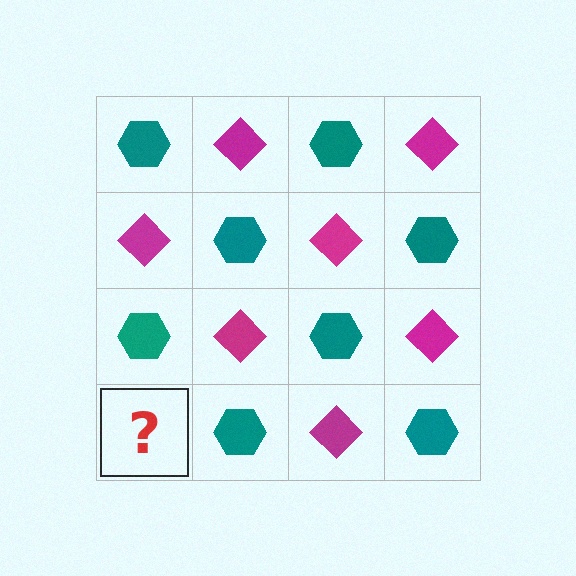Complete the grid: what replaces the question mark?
The question mark should be replaced with a magenta diamond.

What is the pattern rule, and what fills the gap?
The rule is that it alternates teal hexagon and magenta diamond in a checkerboard pattern. The gap should be filled with a magenta diamond.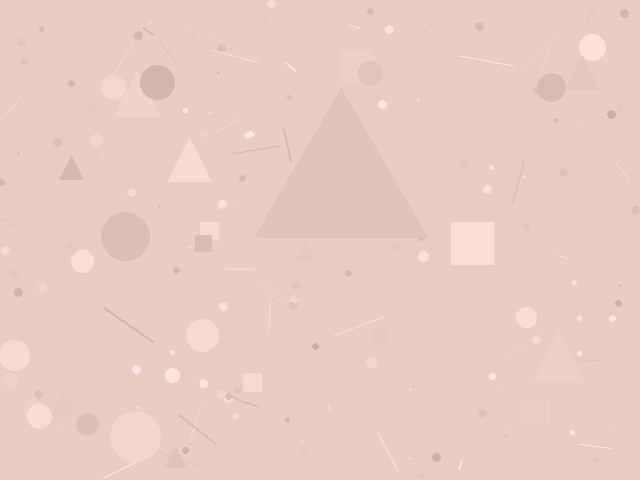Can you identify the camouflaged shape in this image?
The camouflaged shape is a triangle.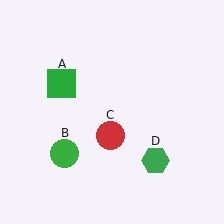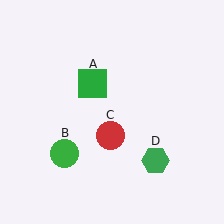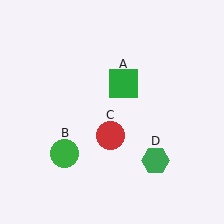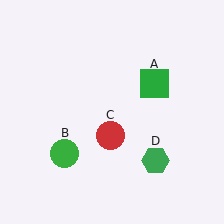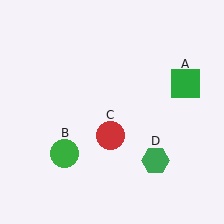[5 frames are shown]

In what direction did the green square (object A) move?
The green square (object A) moved right.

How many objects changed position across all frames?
1 object changed position: green square (object A).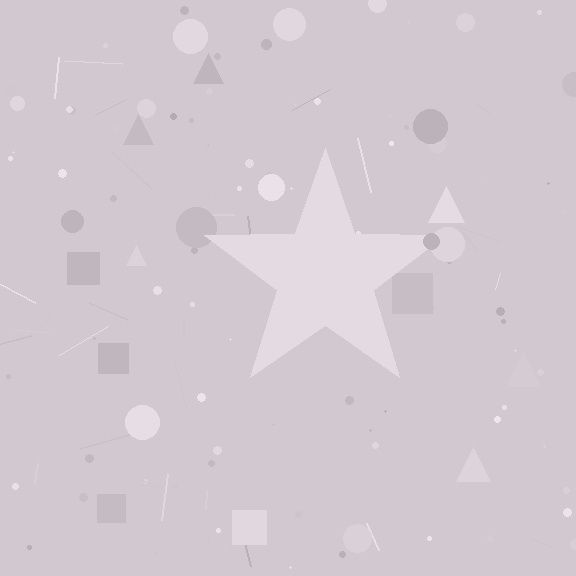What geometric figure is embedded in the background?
A star is embedded in the background.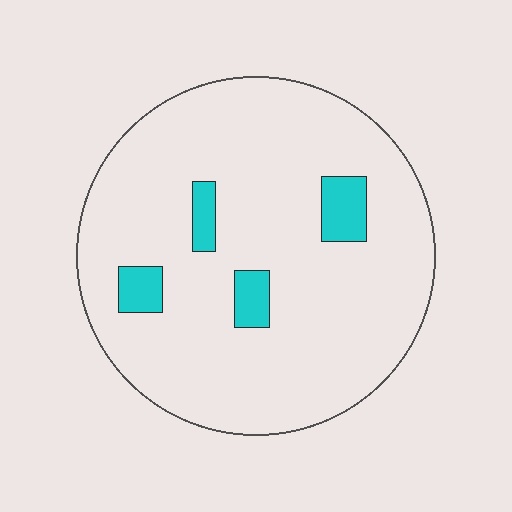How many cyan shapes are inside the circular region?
4.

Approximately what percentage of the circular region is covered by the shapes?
Approximately 10%.